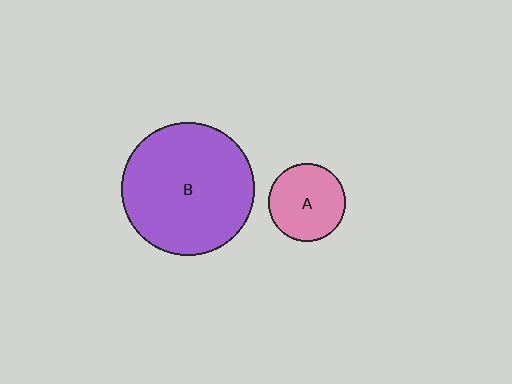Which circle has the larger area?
Circle B (purple).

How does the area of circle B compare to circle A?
Approximately 3.0 times.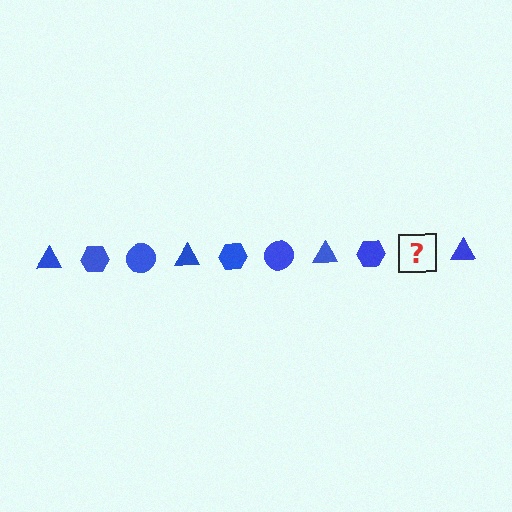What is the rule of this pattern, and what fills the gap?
The rule is that the pattern cycles through triangle, hexagon, circle shapes in blue. The gap should be filled with a blue circle.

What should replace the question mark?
The question mark should be replaced with a blue circle.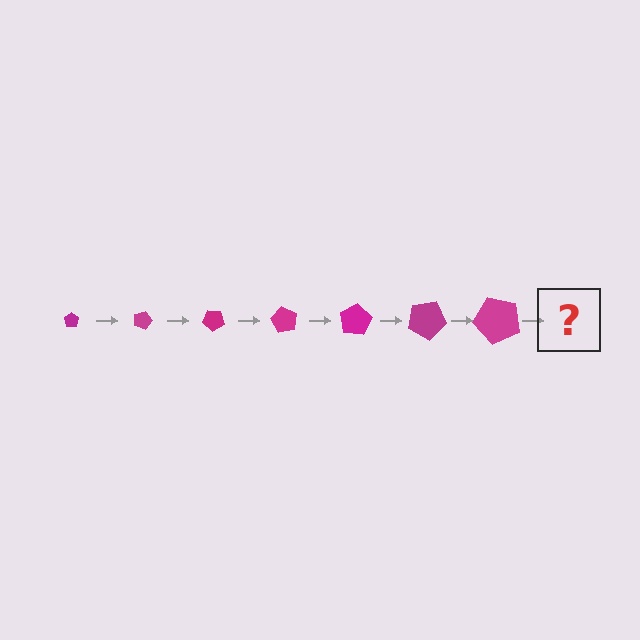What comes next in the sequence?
The next element should be a pentagon, larger than the previous one and rotated 140 degrees from the start.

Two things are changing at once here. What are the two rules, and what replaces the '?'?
The two rules are that the pentagon grows larger each step and it rotates 20 degrees each step. The '?' should be a pentagon, larger than the previous one and rotated 140 degrees from the start.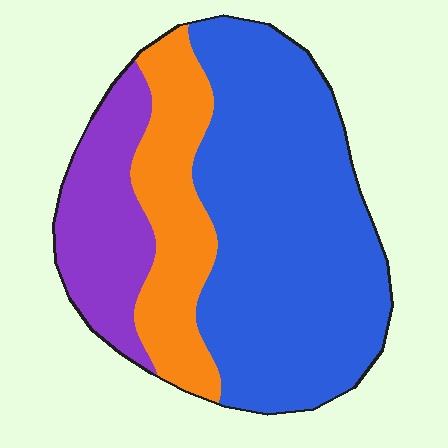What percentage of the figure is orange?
Orange takes up about one fifth (1/5) of the figure.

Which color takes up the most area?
Blue, at roughly 60%.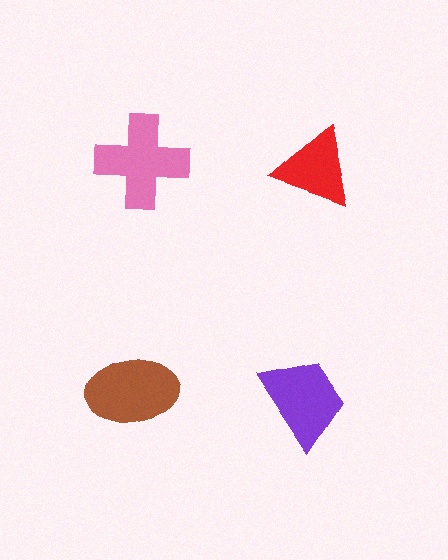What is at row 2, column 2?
A purple trapezoid.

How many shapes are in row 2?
2 shapes.